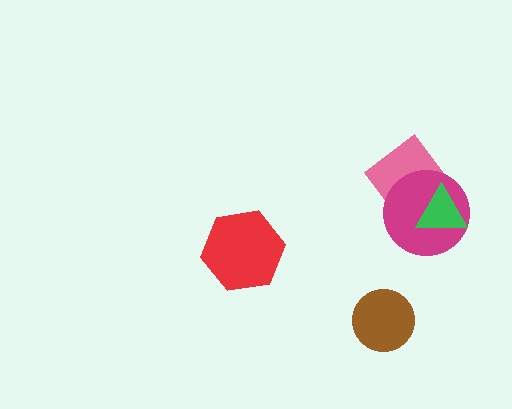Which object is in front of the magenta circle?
The green triangle is in front of the magenta circle.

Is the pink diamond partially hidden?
Yes, it is partially covered by another shape.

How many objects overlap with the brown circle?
0 objects overlap with the brown circle.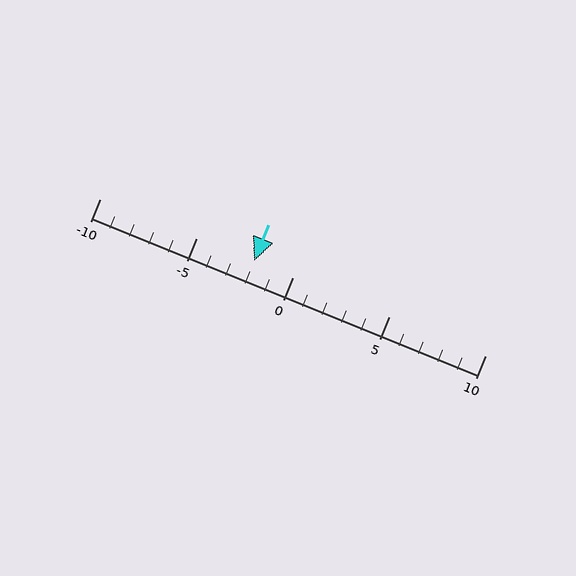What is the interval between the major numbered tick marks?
The major tick marks are spaced 5 units apart.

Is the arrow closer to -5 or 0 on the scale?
The arrow is closer to 0.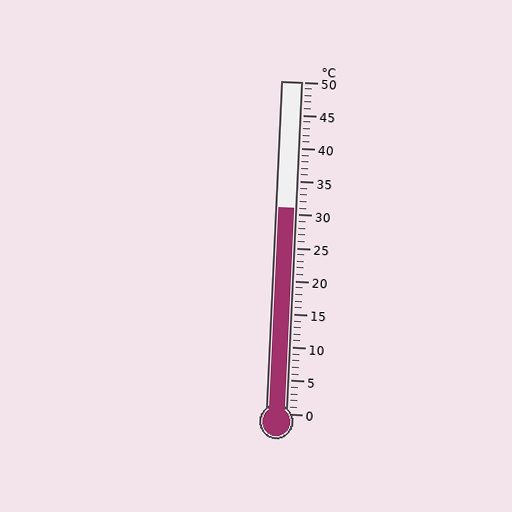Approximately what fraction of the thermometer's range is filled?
The thermometer is filled to approximately 60% of its range.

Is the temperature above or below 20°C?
The temperature is above 20°C.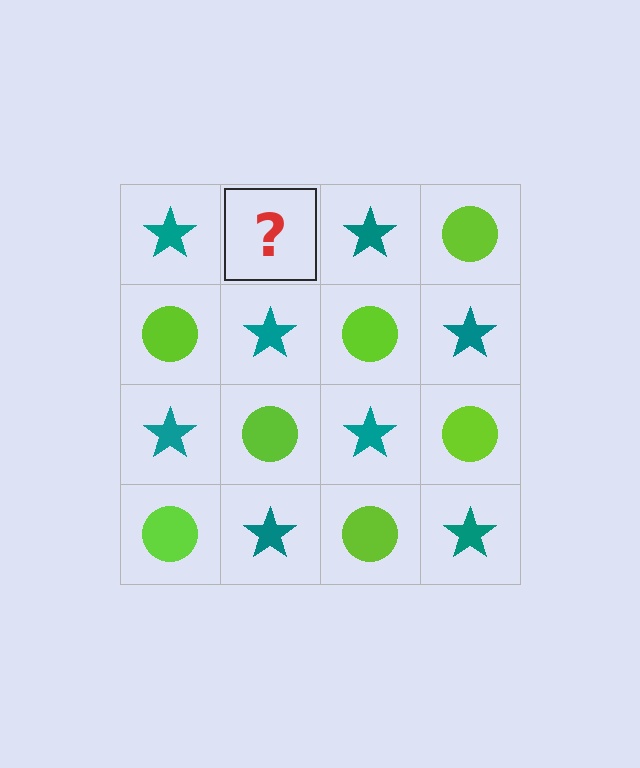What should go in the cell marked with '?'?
The missing cell should contain a lime circle.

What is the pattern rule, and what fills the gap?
The rule is that it alternates teal star and lime circle in a checkerboard pattern. The gap should be filled with a lime circle.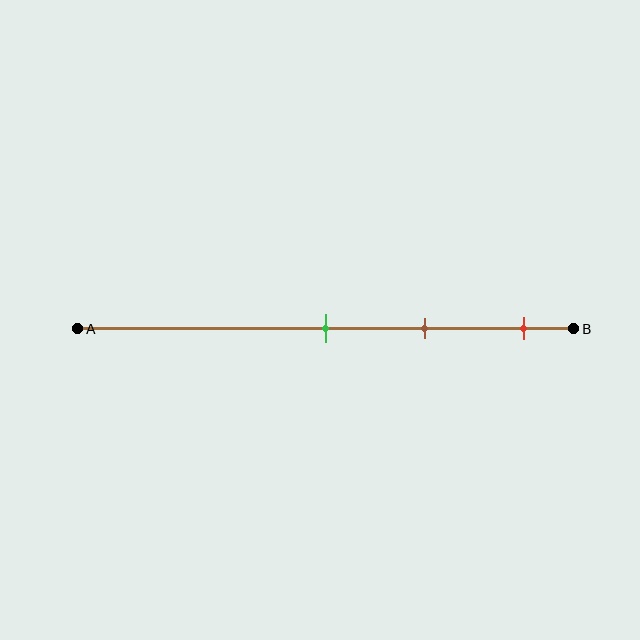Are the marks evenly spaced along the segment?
Yes, the marks are approximately evenly spaced.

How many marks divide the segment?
There are 3 marks dividing the segment.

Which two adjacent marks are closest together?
The green and brown marks are the closest adjacent pair.